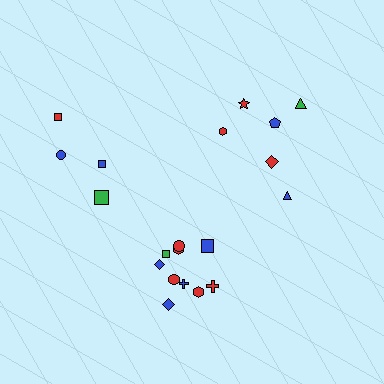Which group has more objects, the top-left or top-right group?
The top-right group.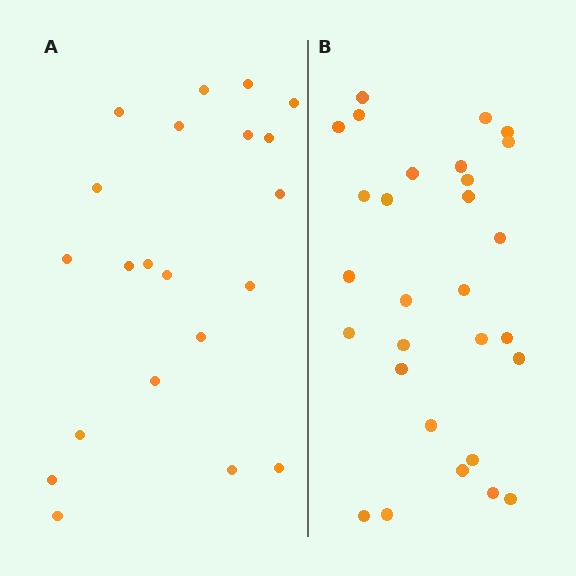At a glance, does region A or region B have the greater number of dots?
Region B (the right region) has more dots.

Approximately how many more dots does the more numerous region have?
Region B has roughly 8 or so more dots than region A.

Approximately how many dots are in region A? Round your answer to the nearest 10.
About 20 dots. (The exact count is 21, which rounds to 20.)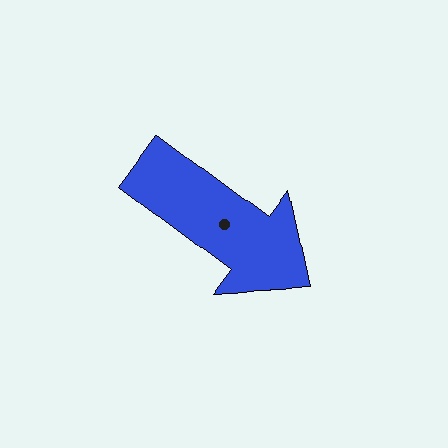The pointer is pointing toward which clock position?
Roughly 4 o'clock.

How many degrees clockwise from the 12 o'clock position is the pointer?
Approximately 127 degrees.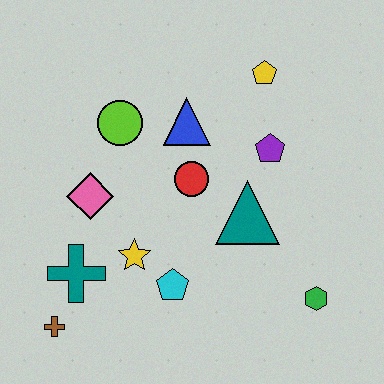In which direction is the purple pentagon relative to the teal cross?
The purple pentagon is to the right of the teal cross.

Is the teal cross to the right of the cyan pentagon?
No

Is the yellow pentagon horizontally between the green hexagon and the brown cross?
Yes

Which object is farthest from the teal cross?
The yellow pentagon is farthest from the teal cross.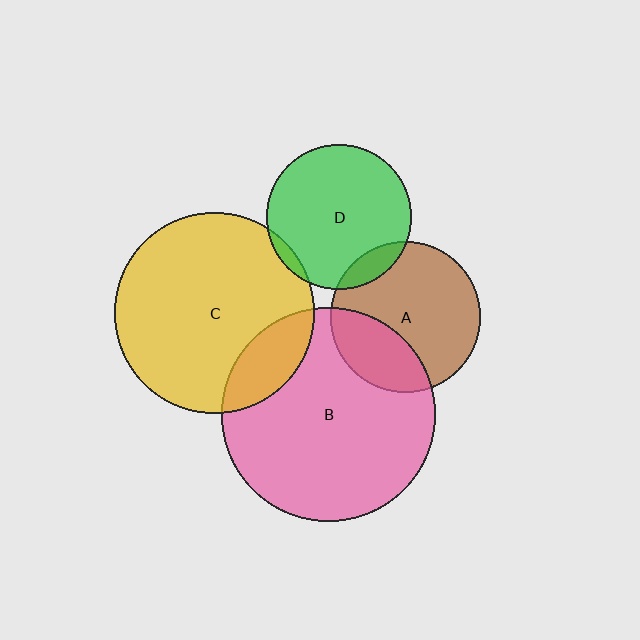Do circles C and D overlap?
Yes.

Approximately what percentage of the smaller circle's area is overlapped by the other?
Approximately 5%.